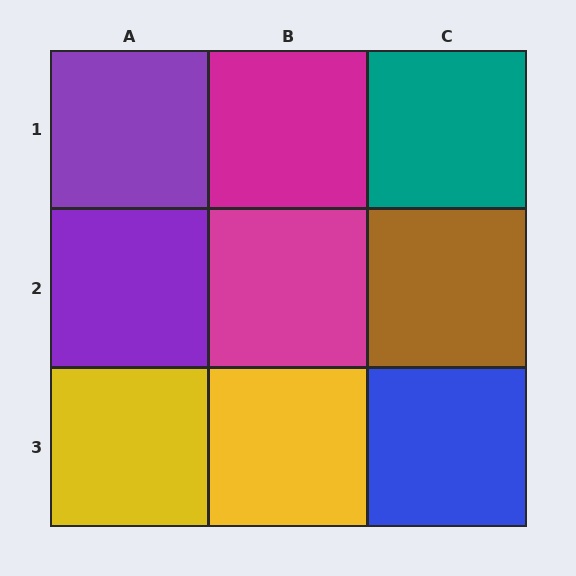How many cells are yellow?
2 cells are yellow.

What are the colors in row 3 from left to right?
Yellow, yellow, blue.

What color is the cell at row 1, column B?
Magenta.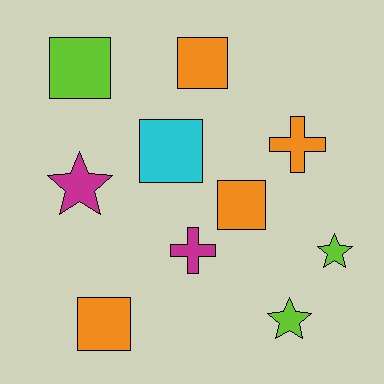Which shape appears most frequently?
Square, with 5 objects.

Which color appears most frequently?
Orange, with 4 objects.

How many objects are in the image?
There are 10 objects.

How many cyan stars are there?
There are no cyan stars.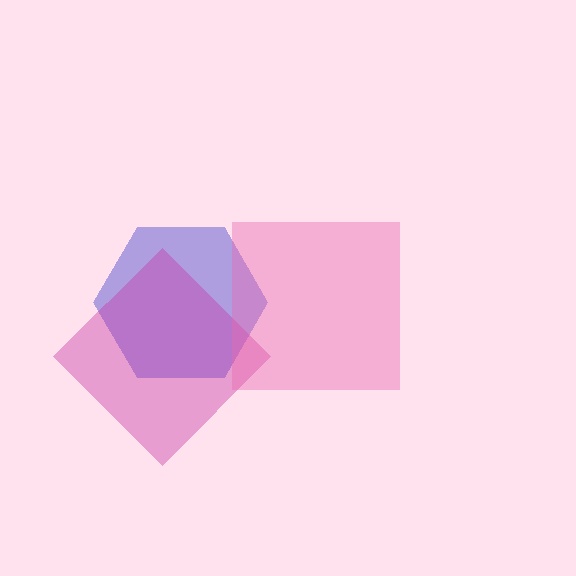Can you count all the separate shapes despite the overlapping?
Yes, there are 3 separate shapes.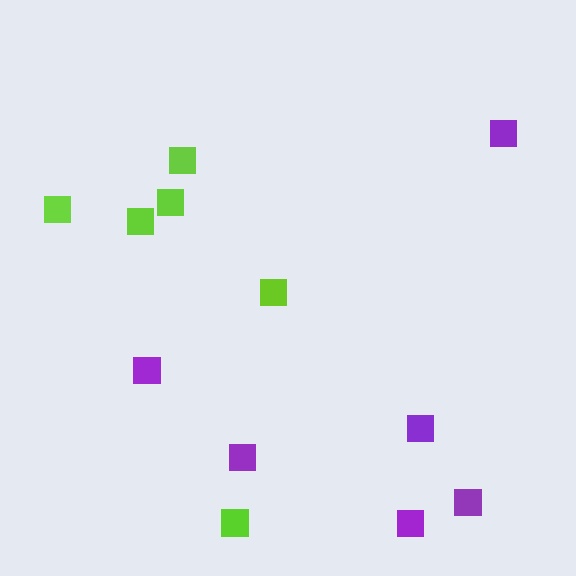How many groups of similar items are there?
There are 2 groups: one group of purple squares (6) and one group of lime squares (6).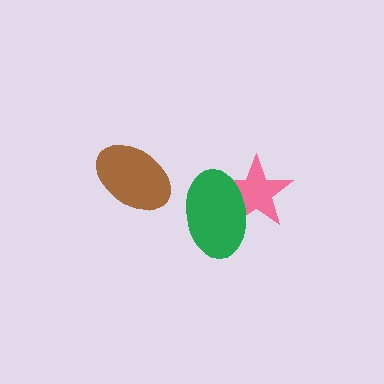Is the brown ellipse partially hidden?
No, no other shape covers it.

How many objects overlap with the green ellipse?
1 object overlaps with the green ellipse.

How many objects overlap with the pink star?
1 object overlaps with the pink star.